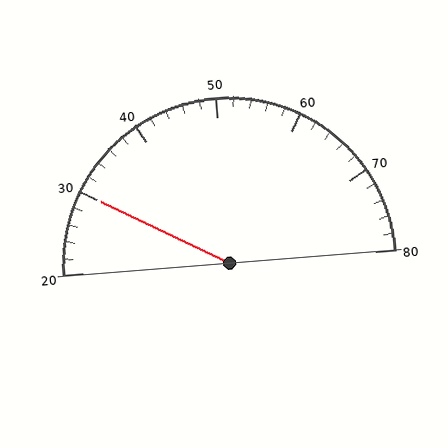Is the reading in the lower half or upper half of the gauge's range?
The reading is in the lower half of the range (20 to 80).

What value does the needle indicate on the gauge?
The needle indicates approximately 30.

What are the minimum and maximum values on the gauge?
The gauge ranges from 20 to 80.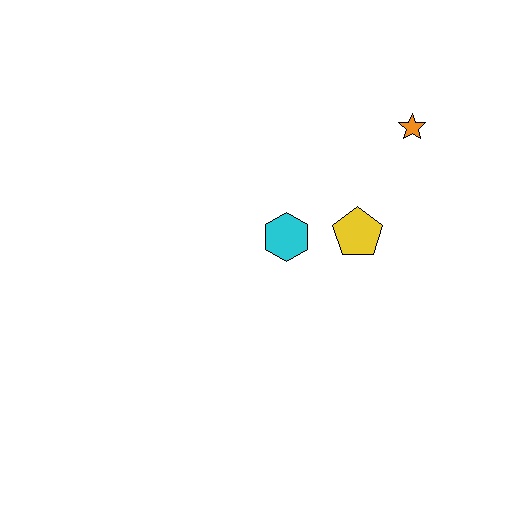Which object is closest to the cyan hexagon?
The yellow pentagon is closest to the cyan hexagon.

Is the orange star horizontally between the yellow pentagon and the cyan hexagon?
No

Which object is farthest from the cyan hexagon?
The orange star is farthest from the cyan hexagon.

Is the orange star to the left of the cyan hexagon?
No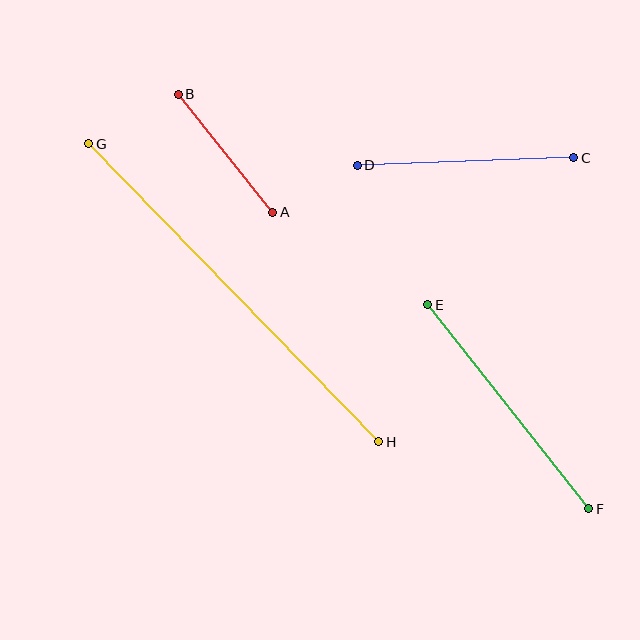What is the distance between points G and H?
The distance is approximately 416 pixels.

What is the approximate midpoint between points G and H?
The midpoint is at approximately (234, 293) pixels.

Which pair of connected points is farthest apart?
Points G and H are farthest apart.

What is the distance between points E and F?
The distance is approximately 260 pixels.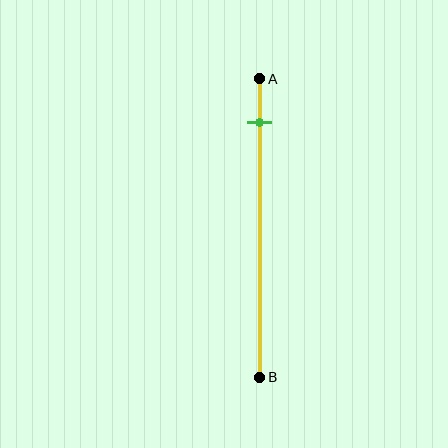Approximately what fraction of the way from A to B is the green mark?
The green mark is approximately 15% of the way from A to B.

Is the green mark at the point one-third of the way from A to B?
No, the mark is at about 15% from A, not at the 33% one-third point.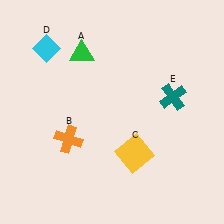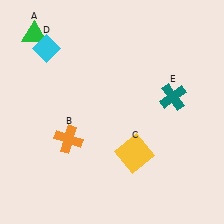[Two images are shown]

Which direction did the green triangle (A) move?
The green triangle (A) moved left.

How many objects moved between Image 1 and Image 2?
1 object moved between the two images.